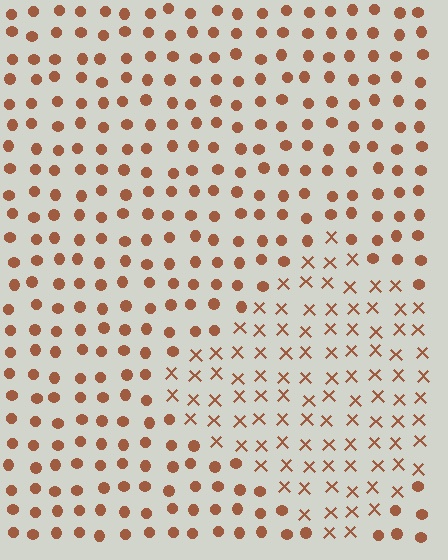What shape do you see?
I see a diamond.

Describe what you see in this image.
The image is filled with small brown elements arranged in a uniform grid. A diamond-shaped region contains X marks, while the surrounding area contains circles. The boundary is defined purely by the change in element shape.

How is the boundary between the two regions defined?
The boundary is defined by a change in element shape: X marks inside vs. circles outside. All elements share the same color and spacing.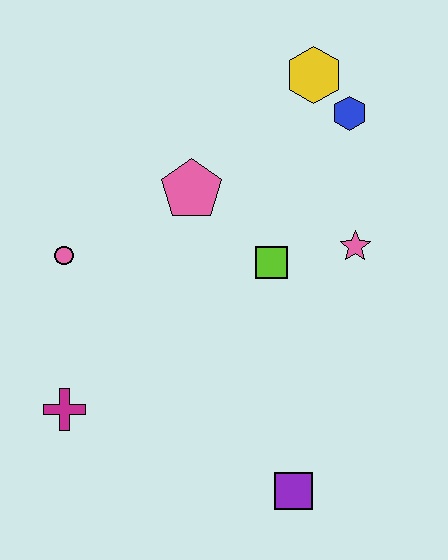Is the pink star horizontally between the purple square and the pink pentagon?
No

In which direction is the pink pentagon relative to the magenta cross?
The pink pentagon is above the magenta cross.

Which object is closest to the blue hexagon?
The yellow hexagon is closest to the blue hexagon.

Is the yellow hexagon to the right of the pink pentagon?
Yes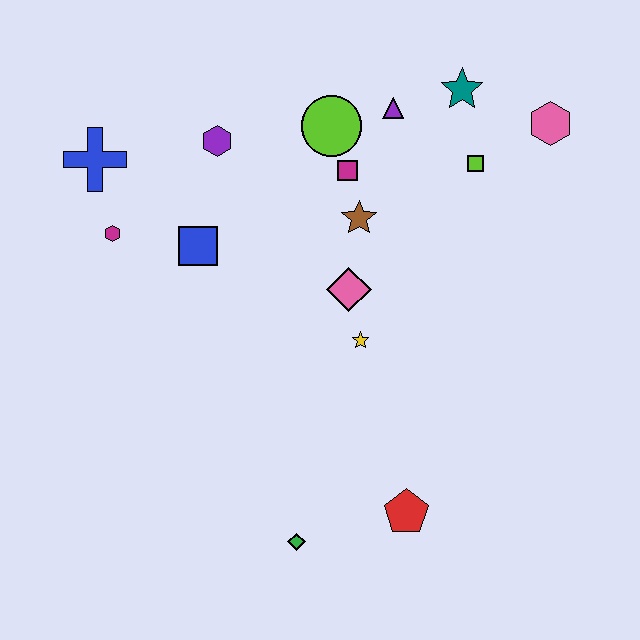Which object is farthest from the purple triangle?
The green diamond is farthest from the purple triangle.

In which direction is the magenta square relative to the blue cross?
The magenta square is to the right of the blue cross.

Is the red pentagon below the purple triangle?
Yes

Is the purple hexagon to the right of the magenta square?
No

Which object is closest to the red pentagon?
The green diamond is closest to the red pentagon.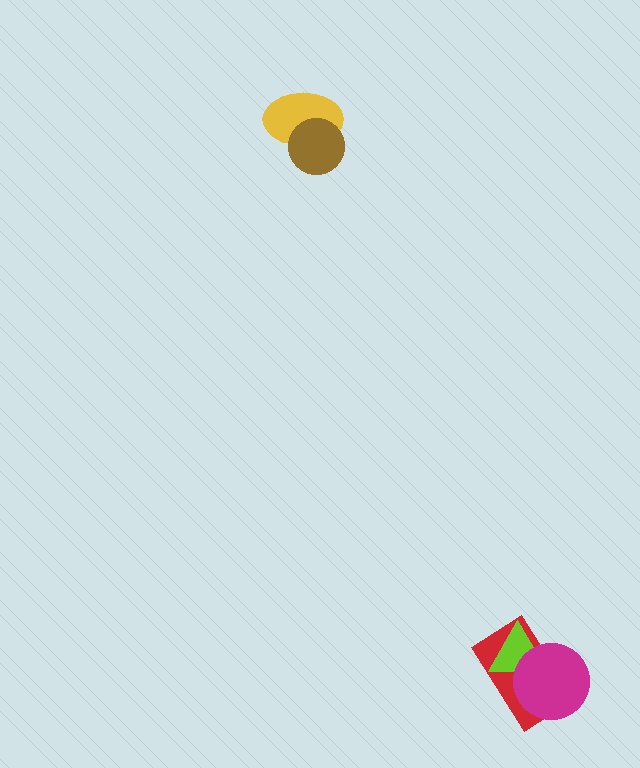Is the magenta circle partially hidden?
No, no other shape covers it.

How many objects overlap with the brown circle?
1 object overlaps with the brown circle.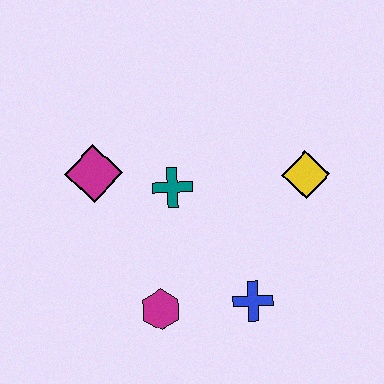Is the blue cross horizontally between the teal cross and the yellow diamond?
Yes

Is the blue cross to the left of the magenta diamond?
No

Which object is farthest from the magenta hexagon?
The yellow diamond is farthest from the magenta hexagon.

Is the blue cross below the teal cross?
Yes